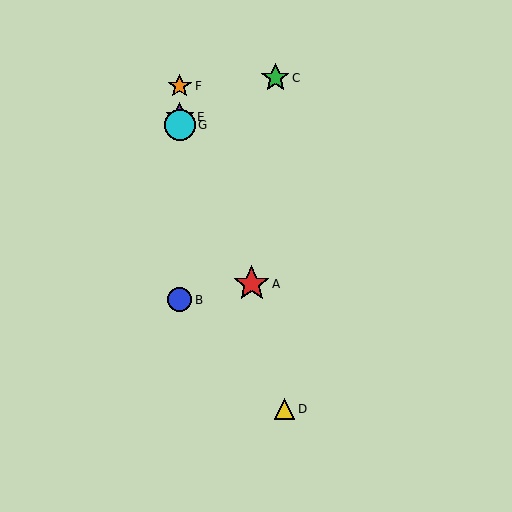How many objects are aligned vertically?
4 objects (B, E, F, G) are aligned vertically.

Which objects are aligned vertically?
Objects B, E, F, G are aligned vertically.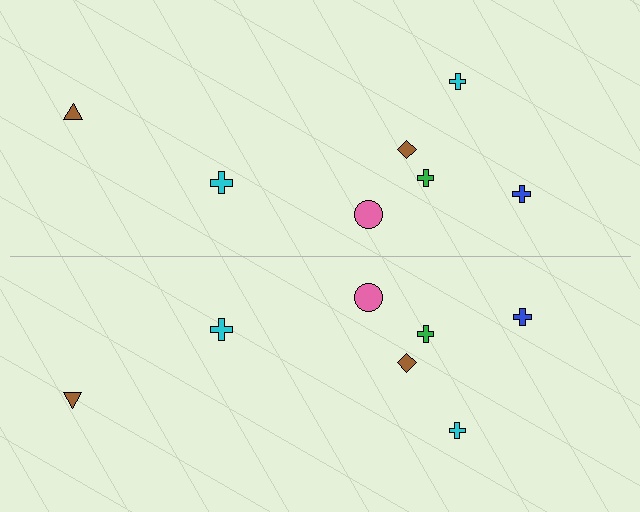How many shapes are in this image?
There are 14 shapes in this image.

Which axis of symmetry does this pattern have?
The pattern has a horizontal axis of symmetry running through the center of the image.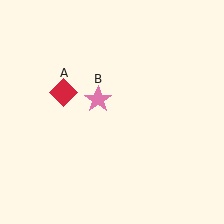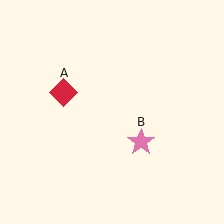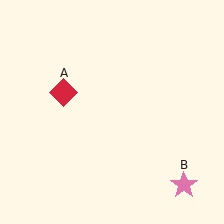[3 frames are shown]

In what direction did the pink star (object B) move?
The pink star (object B) moved down and to the right.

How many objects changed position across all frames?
1 object changed position: pink star (object B).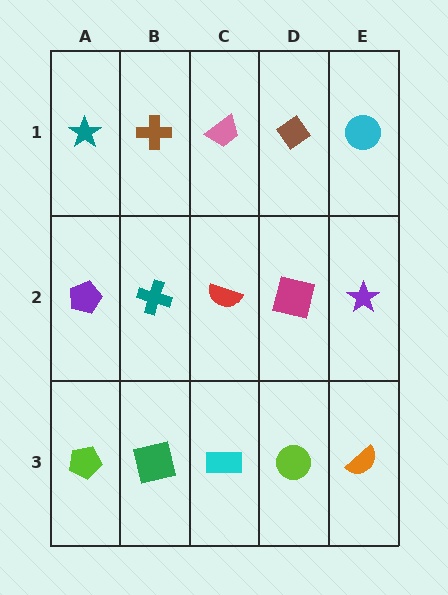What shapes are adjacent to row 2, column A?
A teal star (row 1, column A), a lime pentagon (row 3, column A), a teal cross (row 2, column B).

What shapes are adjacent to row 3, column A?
A purple pentagon (row 2, column A), a green square (row 3, column B).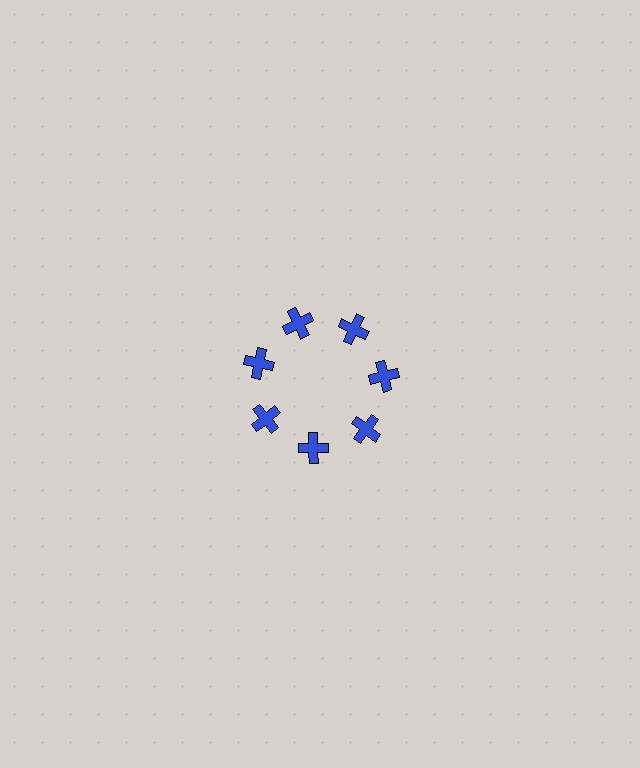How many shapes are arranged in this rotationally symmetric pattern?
There are 7 shapes, arranged in 7 groups of 1.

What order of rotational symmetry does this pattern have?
This pattern has 7-fold rotational symmetry.